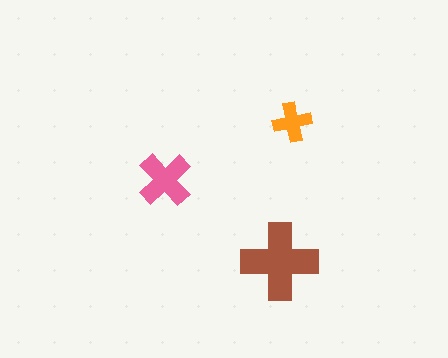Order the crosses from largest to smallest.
the brown one, the pink one, the orange one.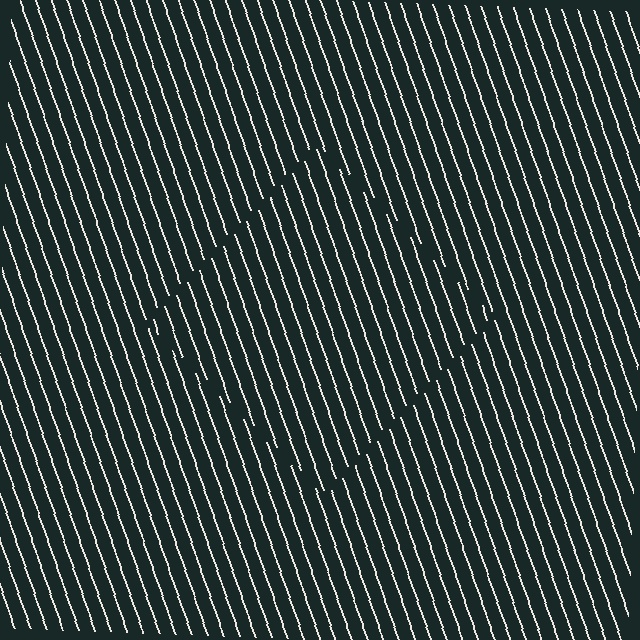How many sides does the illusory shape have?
4 sides — the line-ends trace a square.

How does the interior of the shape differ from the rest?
The interior of the shape contains the same grating, shifted by half a period — the contour is defined by the phase discontinuity where line-ends from the inner and outer gratings abut.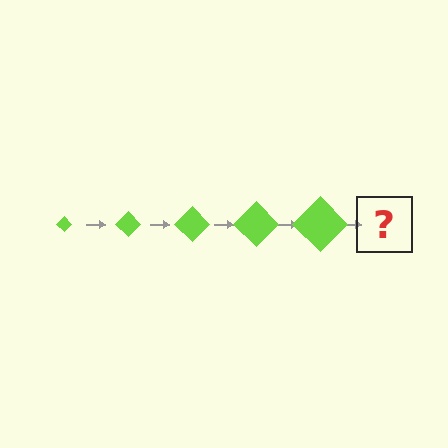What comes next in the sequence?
The next element should be a lime diamond, larger than the previous one.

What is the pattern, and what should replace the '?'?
The pattern is that the diamond gets progressively larger each step. The '?' should be a lime diamond, larger than the previous one.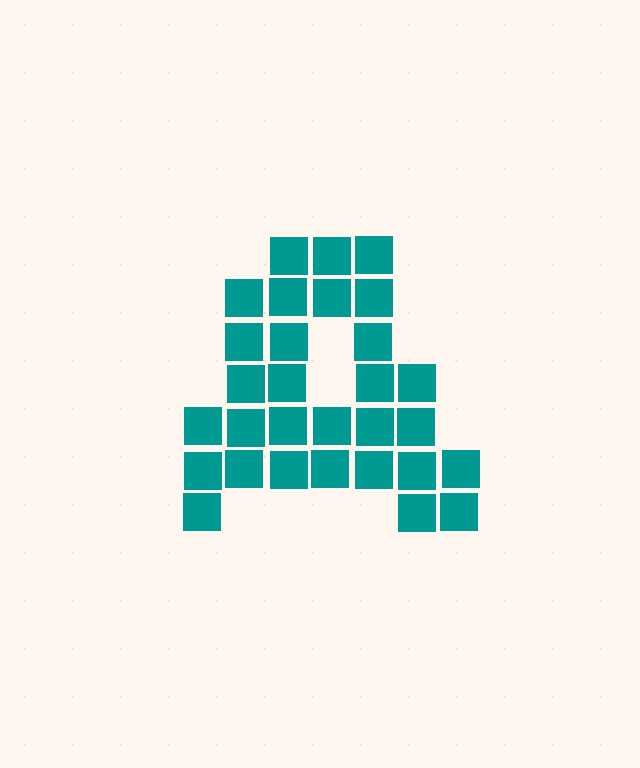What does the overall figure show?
The overall figure shows the letter A.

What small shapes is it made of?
It is made of small squares.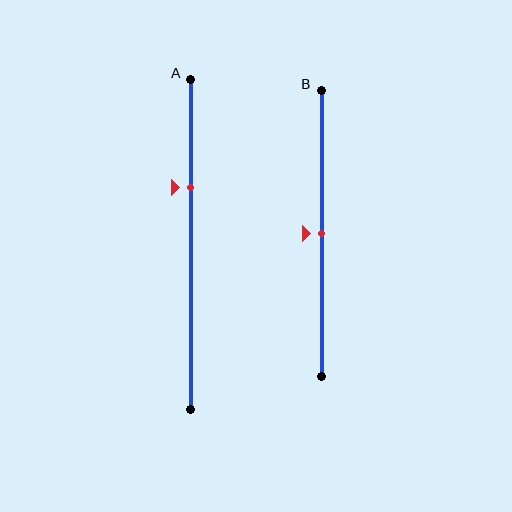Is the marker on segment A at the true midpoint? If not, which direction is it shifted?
No, the marker on segment A is shifted upward by about 17% of the segment length.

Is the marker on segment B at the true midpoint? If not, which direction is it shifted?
Yes, the marker on segment B is at the true midpoint.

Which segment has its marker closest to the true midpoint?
Segment B has its marker closest to the true midpoint.